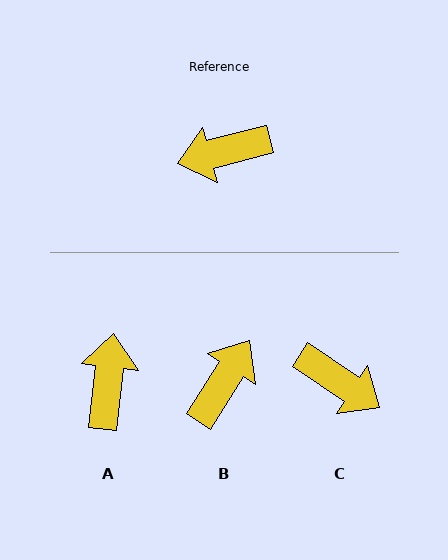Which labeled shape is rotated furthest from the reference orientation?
B, about 137 degrees away.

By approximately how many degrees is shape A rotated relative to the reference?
Approximately 111 degrees clockwise.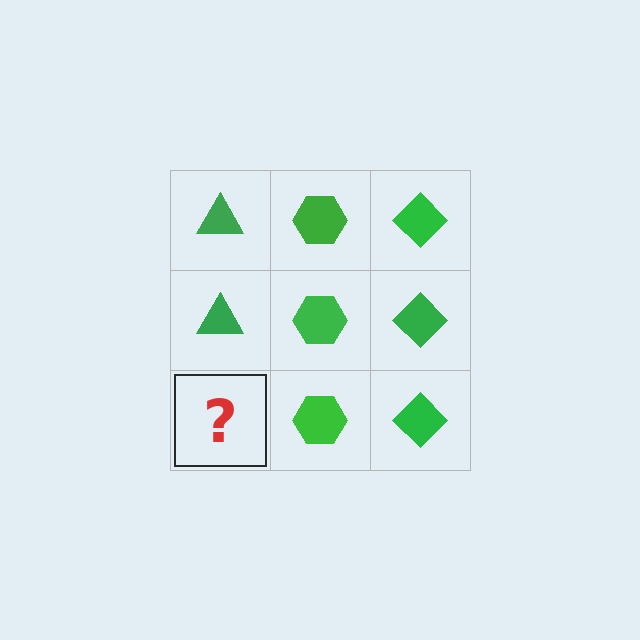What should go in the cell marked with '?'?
The missing cell should contain a green triangle.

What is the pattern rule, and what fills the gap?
The rule is that each column has a consistent shape. The gap should be filled with a green triangle.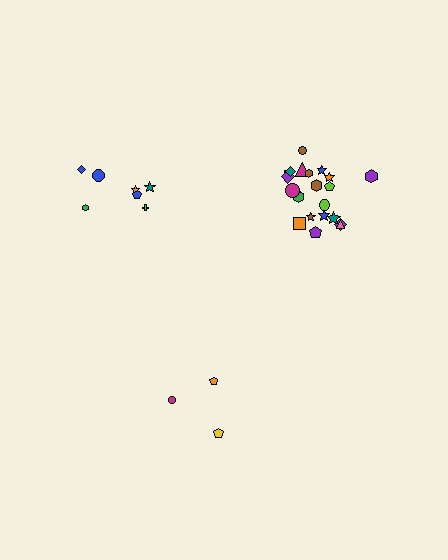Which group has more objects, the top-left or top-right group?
The top-right group.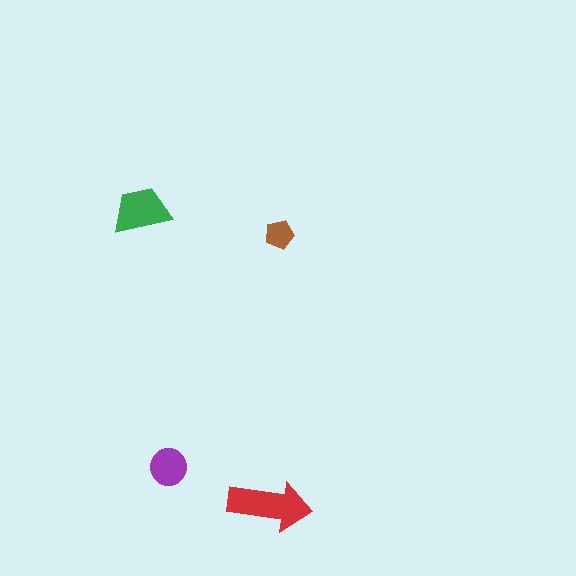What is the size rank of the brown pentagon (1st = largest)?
4th.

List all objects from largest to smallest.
The red arrow, the green trapezoid, the purple circle, the brown pentagon.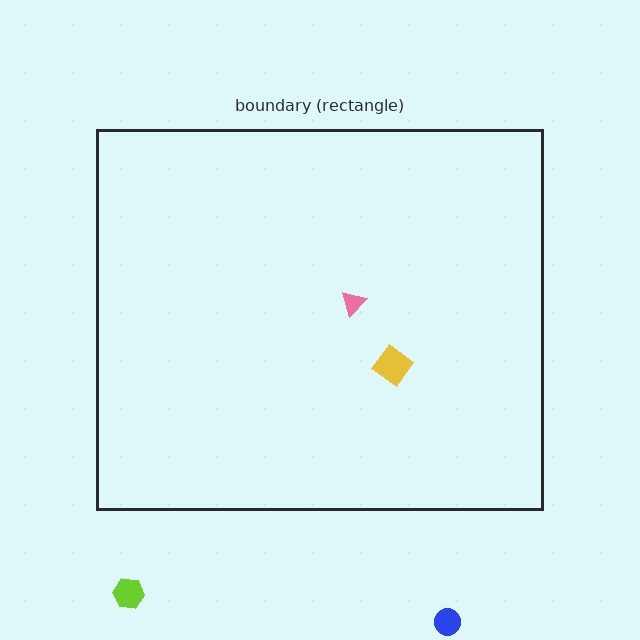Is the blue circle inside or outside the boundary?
Outside.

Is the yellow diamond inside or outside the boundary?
Inside.